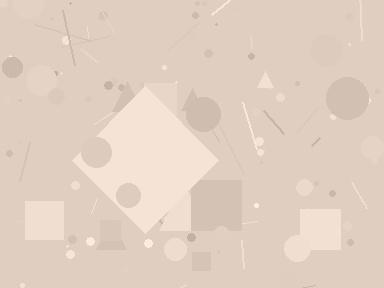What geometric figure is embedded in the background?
A diamond is embedded in the background.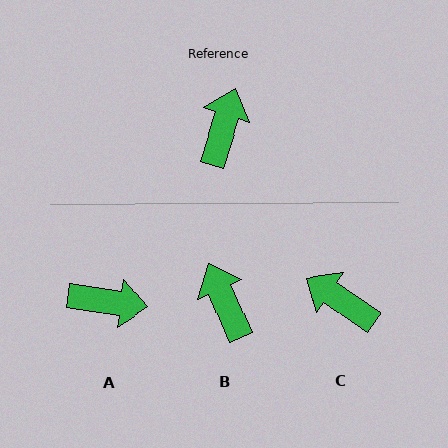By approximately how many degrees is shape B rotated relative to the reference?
Approximately 41 degrees counter-clockwise.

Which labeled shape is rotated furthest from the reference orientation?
A, about 80 degrees away.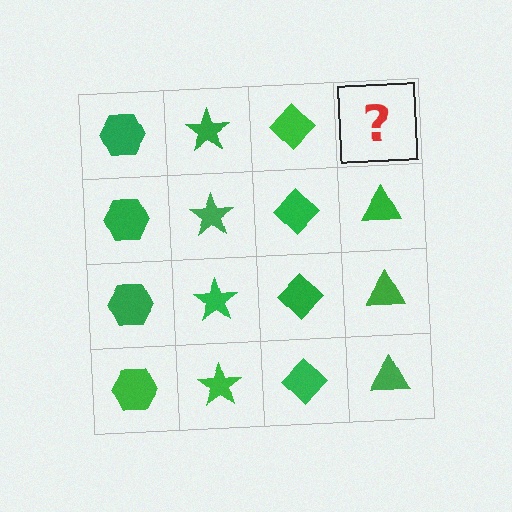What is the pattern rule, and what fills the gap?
The rule is that each column has a consistent shape. The gap should be filled with a green triangle.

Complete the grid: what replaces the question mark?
The question mark should be replaced with a green triangle.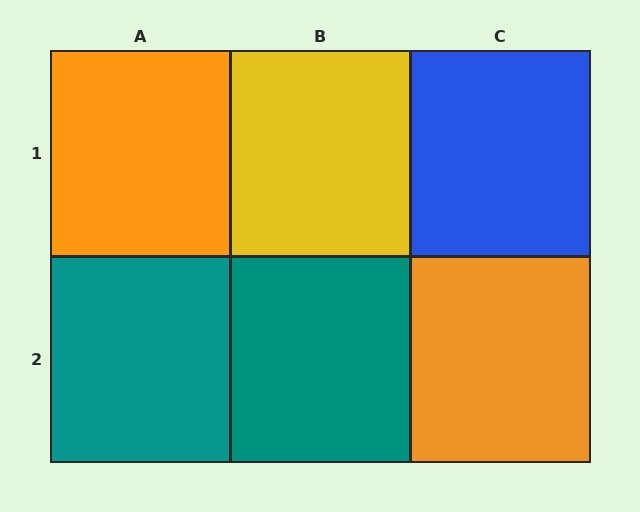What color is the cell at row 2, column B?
Teal.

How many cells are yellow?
1 cell is yellow.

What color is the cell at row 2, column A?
Teal.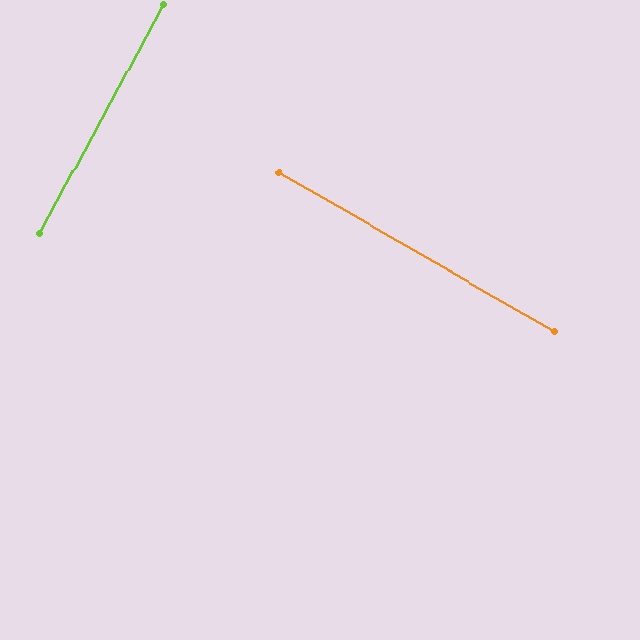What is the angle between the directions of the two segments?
Approximately 88 degrees.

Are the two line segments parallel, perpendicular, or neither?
Perpendicular — they meet at approximately 88°.